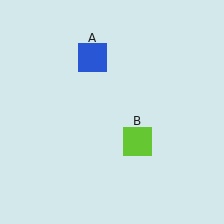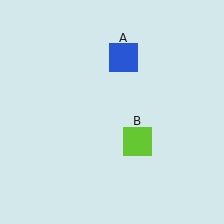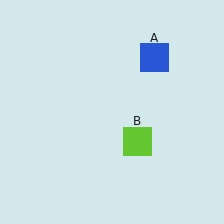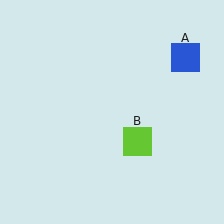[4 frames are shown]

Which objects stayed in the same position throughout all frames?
Lime square (object B) remained stationary.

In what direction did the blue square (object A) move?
The blue square (object A) moved right.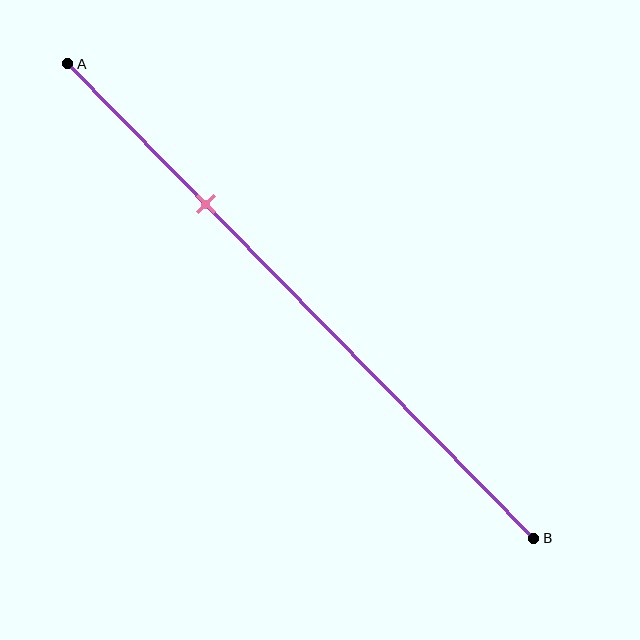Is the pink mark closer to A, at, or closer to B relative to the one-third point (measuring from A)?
The pink mark is closer to point A than the one-third point of segment AB.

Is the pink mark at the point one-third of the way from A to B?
No, the mark is at about 30% from A, not at the 33% one-third point.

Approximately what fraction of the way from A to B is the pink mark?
The pink mark is approximately 30% of the way from A to B.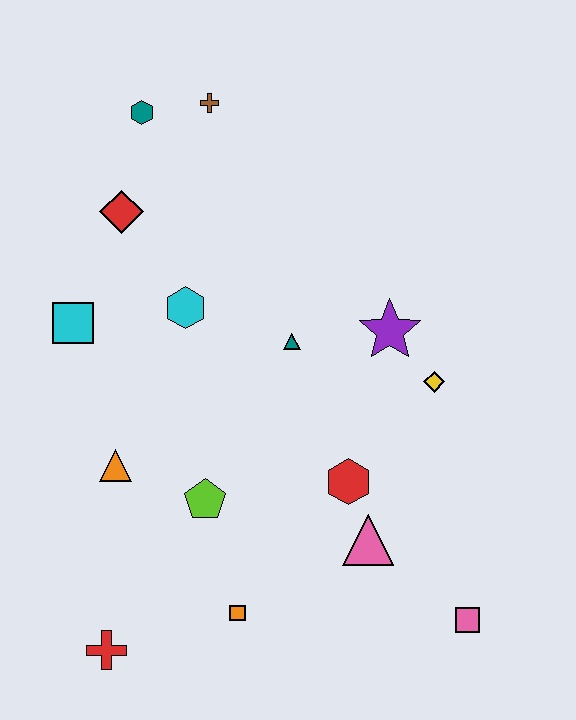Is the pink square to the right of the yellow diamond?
Yes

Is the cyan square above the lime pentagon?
Yes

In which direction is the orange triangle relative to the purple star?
The orange triangle is to the left of the purple star.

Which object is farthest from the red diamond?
The pink square is farthest from the red diamond.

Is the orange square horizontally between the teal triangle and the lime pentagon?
Yes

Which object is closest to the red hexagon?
The pink triangle is closest to the red hexagon.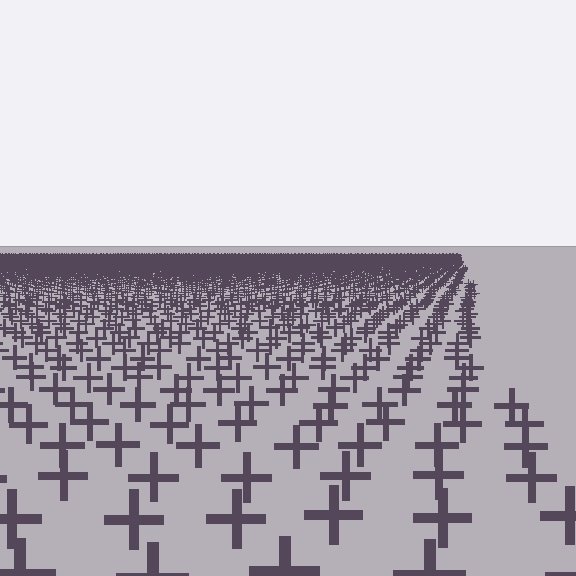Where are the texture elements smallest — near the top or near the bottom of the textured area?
Near the top.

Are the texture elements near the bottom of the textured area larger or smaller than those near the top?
Larger. Near the bottom, elements are closer to the viewer and appear at a bigger on-screen size.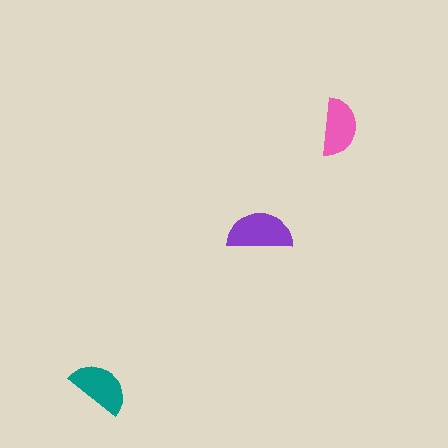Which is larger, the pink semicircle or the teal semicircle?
The teal one.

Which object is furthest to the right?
The pink semicircle is rightmost.